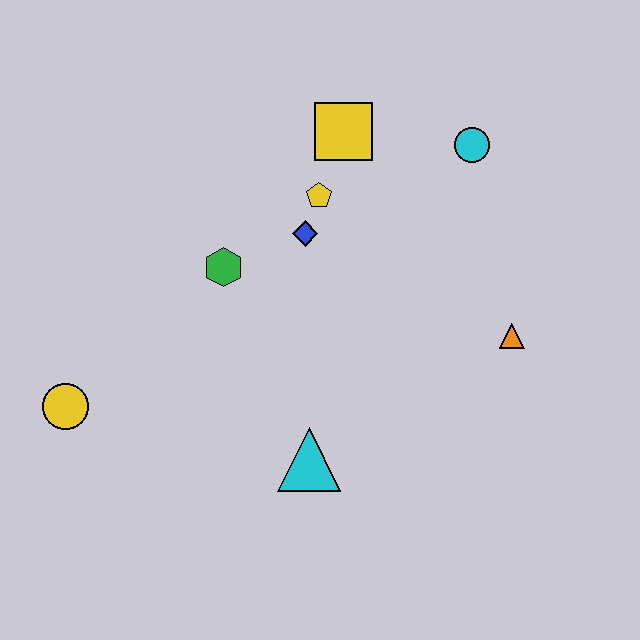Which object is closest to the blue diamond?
The yellow pentagon is closest to the blue diamond.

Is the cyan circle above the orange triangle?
Yes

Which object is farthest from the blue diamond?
The yellow circle is farthest from the blue diamond.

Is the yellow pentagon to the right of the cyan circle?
No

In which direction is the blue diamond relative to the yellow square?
The blue diamond is below the yellow square.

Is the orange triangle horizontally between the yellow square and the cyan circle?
No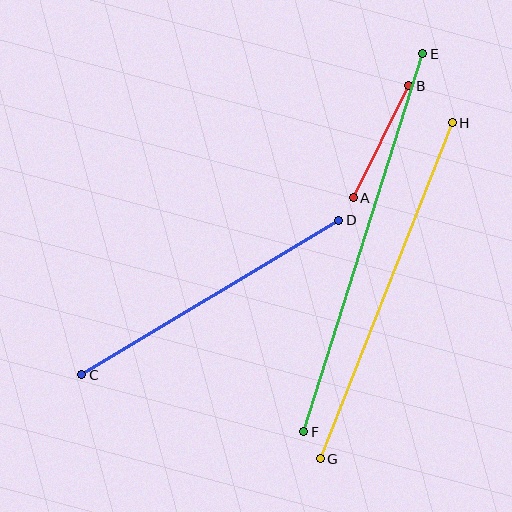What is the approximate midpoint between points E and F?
The midpoint is at approximately (363, 243) pixels.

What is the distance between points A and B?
The distance is approximately 125 pixels.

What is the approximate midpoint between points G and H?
The midpoint is at approximately (386, 291) pixels.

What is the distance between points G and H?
The distance is approximately 361 pixels.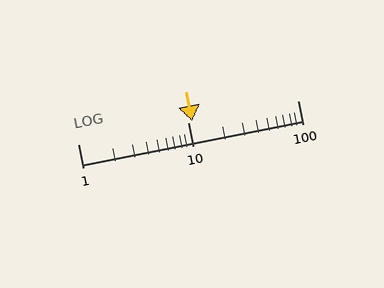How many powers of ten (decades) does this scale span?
The scale spans 2 decades, from 1 to 100.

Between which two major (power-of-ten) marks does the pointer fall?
The pointer is between 10 and 100.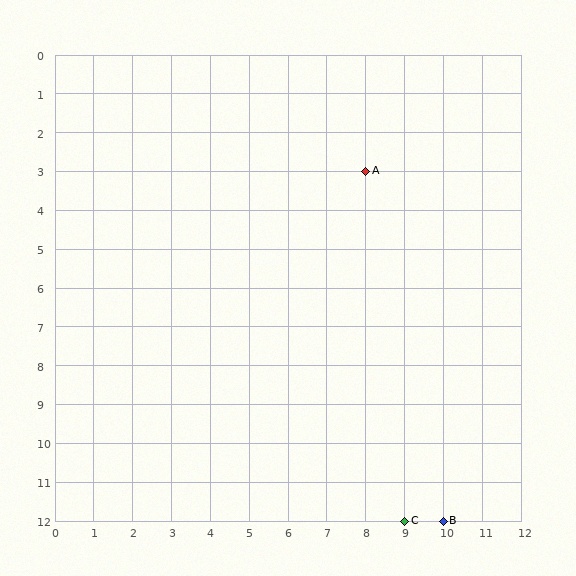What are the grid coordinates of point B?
Point B is at grid coordinates (10, 12).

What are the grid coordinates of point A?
Point A is at grid coordinates (8, 3).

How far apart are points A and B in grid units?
Points A and B are 2 columns and 9 rows apart (about 9.2 grid units diagonally).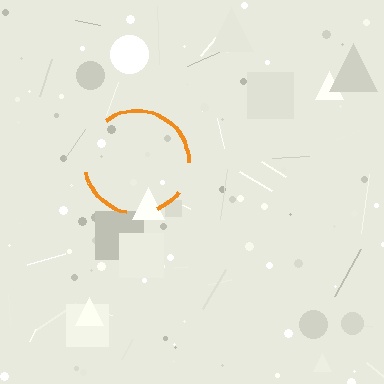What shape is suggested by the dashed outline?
The dashed outline suggests a circle.